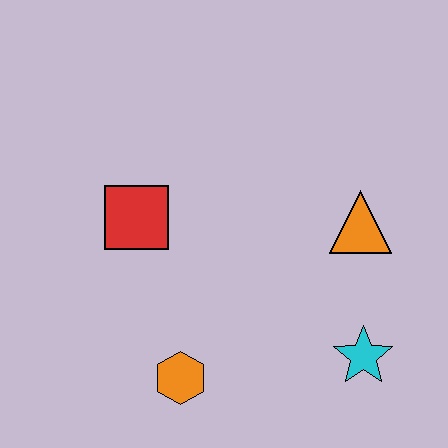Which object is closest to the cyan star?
The orange triangle is closest to the cyan star.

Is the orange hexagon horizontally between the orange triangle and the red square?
Yes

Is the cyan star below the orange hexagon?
No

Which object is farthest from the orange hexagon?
The orange triangle is farthest from the orange hexagon.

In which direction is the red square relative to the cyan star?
The red square is to the left of the cyan star.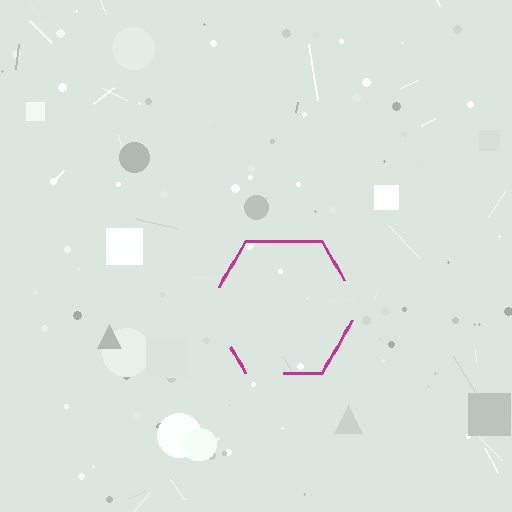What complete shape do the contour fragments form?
The contour fragments form a hexagon.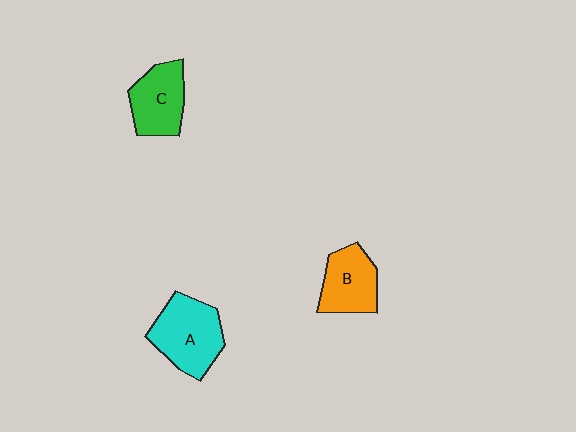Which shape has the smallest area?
Shape B (orange).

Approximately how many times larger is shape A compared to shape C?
Approximately 1.3 times.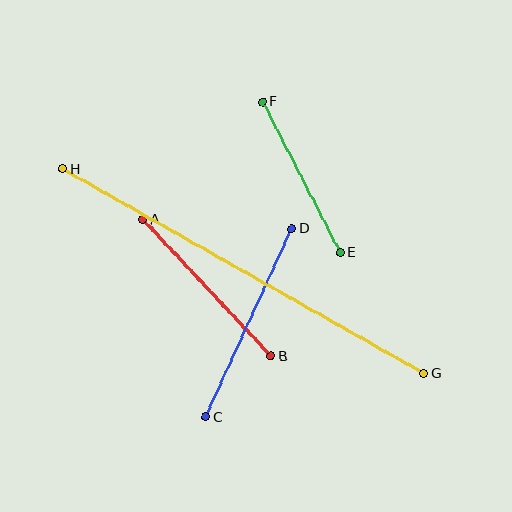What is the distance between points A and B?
The distance is approximately 187 pixels.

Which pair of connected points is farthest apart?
Points G and H are farthest apart.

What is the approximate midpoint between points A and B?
The midpoint is at approximately (207, 288) pixels.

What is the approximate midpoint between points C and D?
The midpoint is at approximately (249, 323) pixels.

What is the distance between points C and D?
The distance is approximately 207 pixels.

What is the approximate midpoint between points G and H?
The midpoint is at approximately (243, 271) pixels.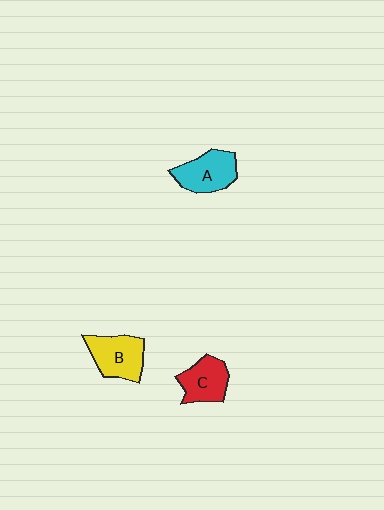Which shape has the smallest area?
Shape C (red).